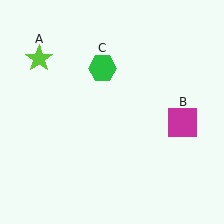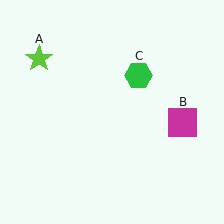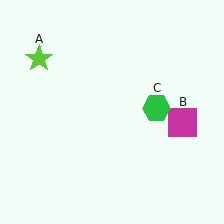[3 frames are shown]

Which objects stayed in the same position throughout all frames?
Lime star (object A) and magenta square (object B) remained stationary.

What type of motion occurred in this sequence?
The green hexagon (object C) rotated clockwise around the center of the scene.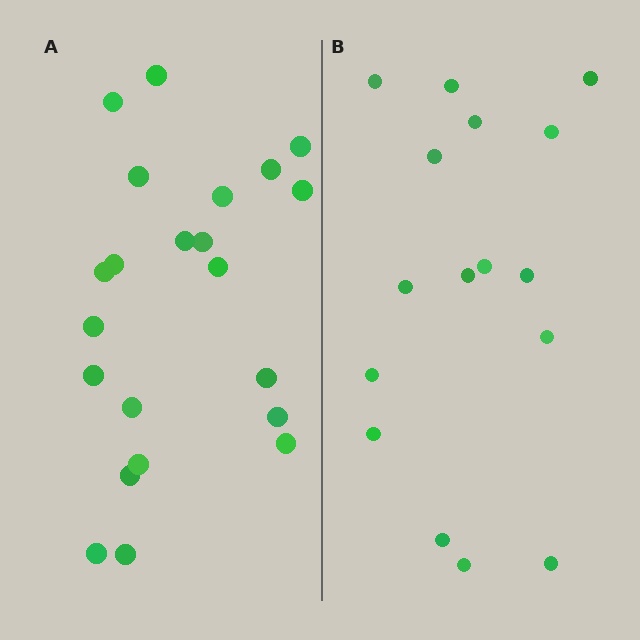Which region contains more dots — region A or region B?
Region A (the left region) has more dots.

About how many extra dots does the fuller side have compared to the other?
Region A has about 6 more dots than region B.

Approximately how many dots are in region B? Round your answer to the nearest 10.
About 20 dots. (The exact count is 16, which rounds to 20.)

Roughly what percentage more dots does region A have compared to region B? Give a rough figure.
About 40% more.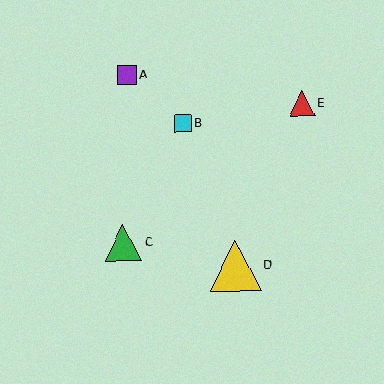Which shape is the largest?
The yellow triangle (labeled D) is the largest.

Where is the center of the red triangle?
The center of the red triangle is at (302, 104).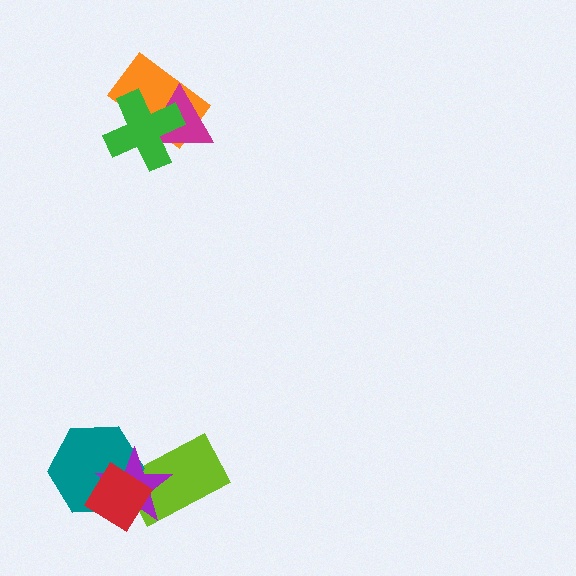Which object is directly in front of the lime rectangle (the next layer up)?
The teal hexagon is directly in front of the lime rectangle.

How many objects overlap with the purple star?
3 objects overlap with the purple star.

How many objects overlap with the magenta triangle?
2 objects overlap with the magenta triangle.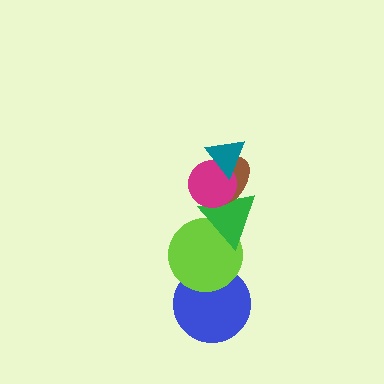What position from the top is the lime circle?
The lime circle is 5th from the top.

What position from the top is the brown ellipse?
The brown ellipse is 3rd from the top.